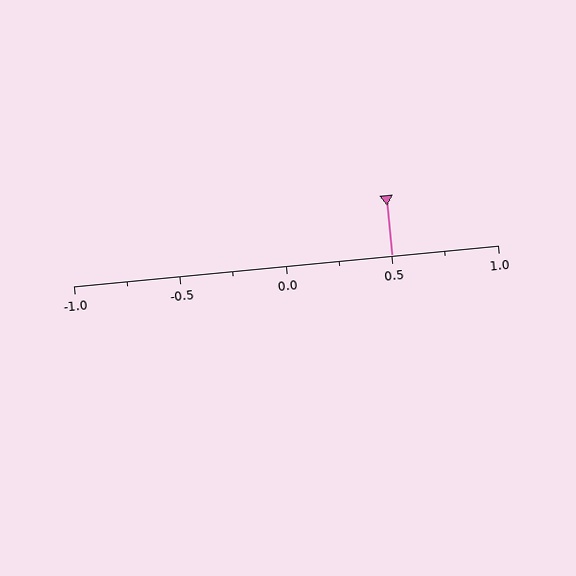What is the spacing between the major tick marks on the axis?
The major ticks are spaced 0.5 apart.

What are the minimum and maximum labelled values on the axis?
The axis runs from -1.0 to 1.0.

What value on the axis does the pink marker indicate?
The marker indicates approximately 0.5.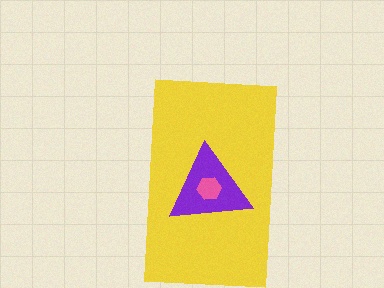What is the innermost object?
The pink hexagon.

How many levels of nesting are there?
3.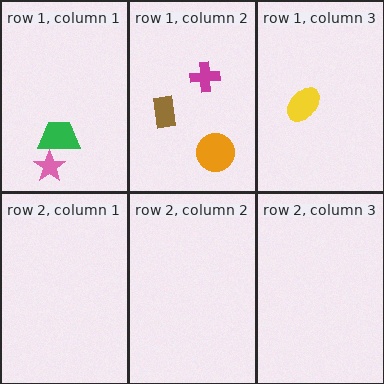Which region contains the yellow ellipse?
The row 1, column 3 region.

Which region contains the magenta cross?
The row 1, column 2 region.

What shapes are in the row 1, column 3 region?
The yellow ellipse.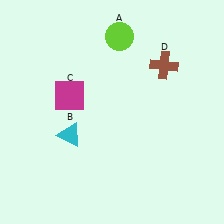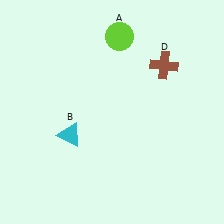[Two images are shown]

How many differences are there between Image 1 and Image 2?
There is 1 difference between the two images.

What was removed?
The magenta square (C) was removed in Image 2.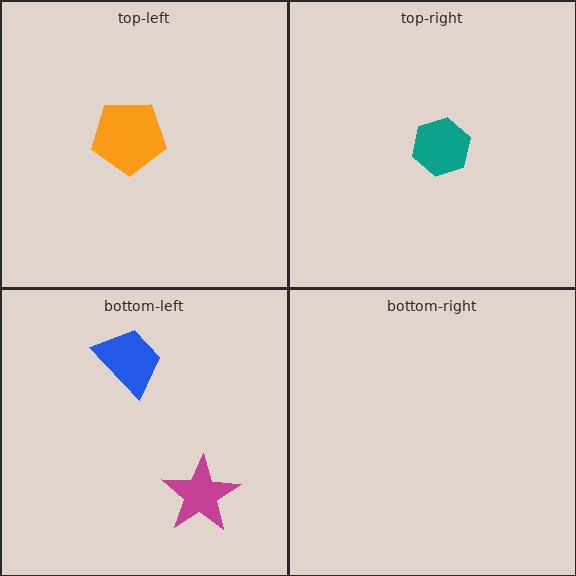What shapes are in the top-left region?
The orange pentagon.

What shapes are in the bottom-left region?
The magenta star, the blue trapezoid.